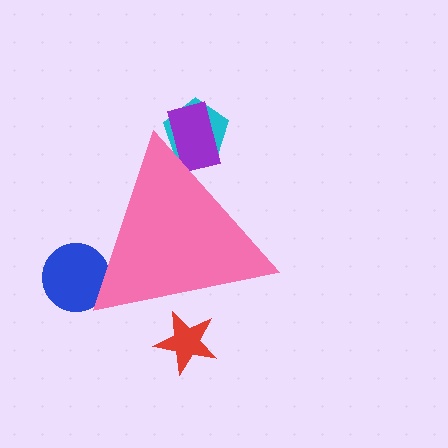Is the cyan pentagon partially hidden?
Yes, the cyan pentagon is partially hidden behind the pink triangle.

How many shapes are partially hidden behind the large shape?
4 shapes are partially hidden.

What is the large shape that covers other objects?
A pink triangle.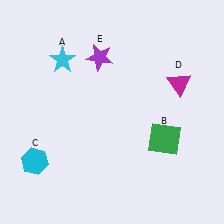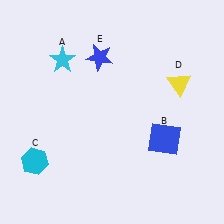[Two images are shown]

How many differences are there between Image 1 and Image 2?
There are 3 differences between the two images.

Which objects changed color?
B changed from green to blue. D changed from magenta to yellow. E changed from purple to blue.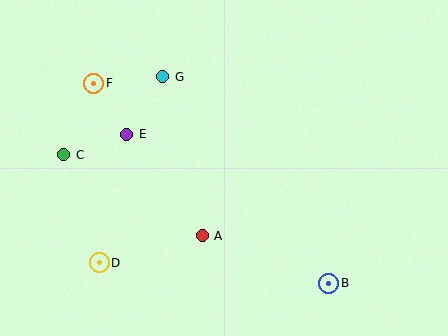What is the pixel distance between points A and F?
The distance between A and F is 187 pixels.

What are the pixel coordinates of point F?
Point F is at (93, 83).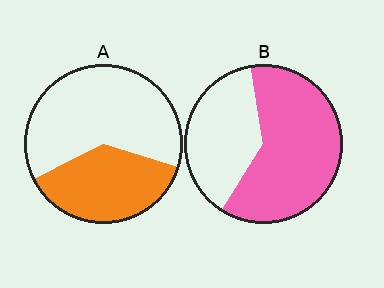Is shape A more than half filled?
No.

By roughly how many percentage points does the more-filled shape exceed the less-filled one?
By roughly 25 percentage points (B over A).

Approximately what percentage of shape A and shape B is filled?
A is approximately 40% and B is approximately 60%.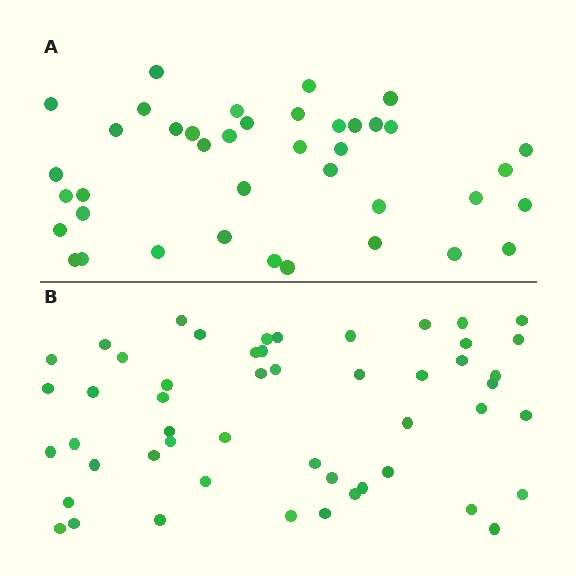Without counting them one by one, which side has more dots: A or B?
Region B (the bottom region) has more dots.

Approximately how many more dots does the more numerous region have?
Region B has roughly 12 or so more dots than region A.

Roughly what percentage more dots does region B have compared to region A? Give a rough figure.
About 30% more.